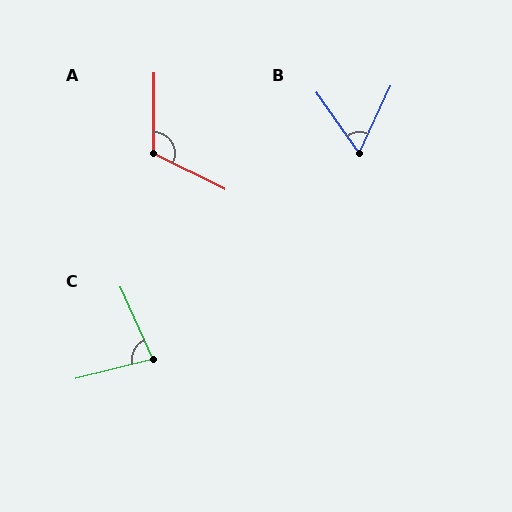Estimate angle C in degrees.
Approximately 80 degrees.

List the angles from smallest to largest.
B (60°), C (80°), A (116°).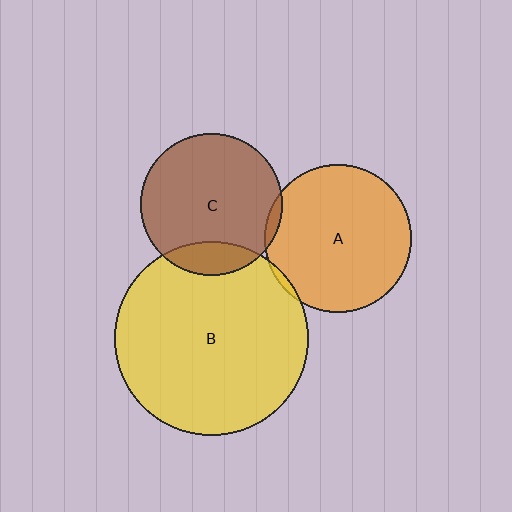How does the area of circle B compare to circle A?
Approximately 1.7 times.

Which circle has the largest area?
Circle B (yellow).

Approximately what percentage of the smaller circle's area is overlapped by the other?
Approximately 15%.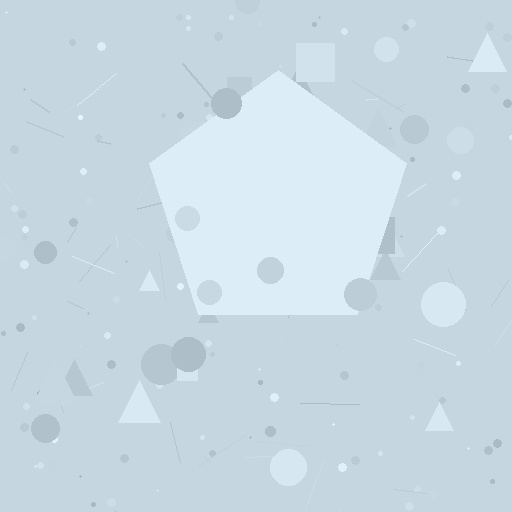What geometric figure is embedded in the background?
A pentagon is embedded in the background.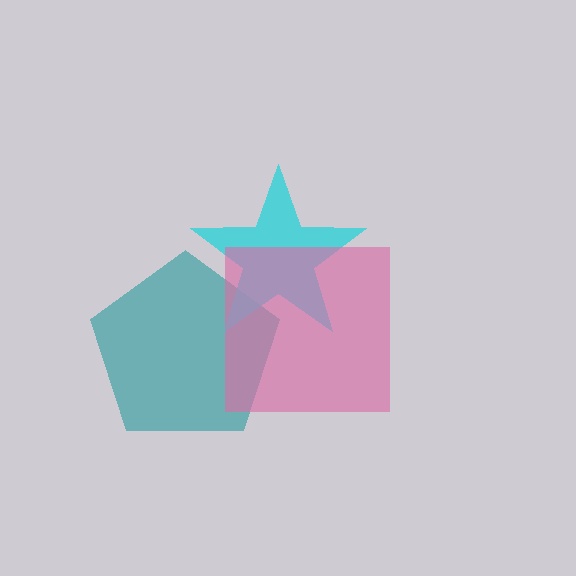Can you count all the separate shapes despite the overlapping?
Yes, there are 3 separate shapes.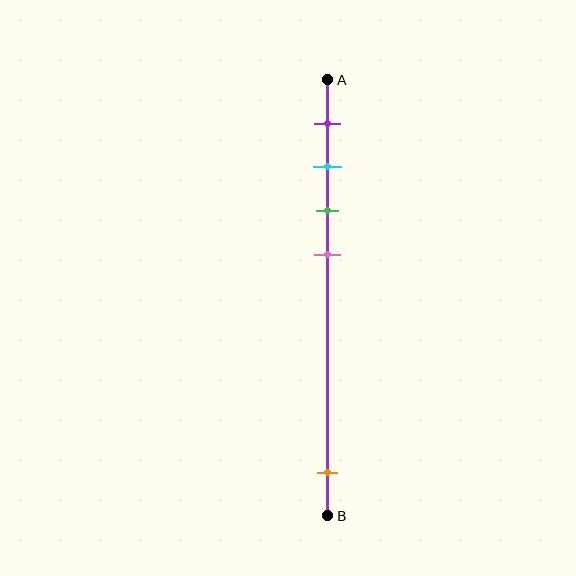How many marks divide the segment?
There are 5 marks dividing the segment.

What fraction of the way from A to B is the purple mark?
The purple mark is approximately 10% (0.1) of the way from A to B.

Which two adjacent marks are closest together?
The cyan and green marks are the closest adjacent pair.